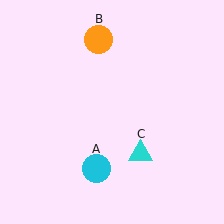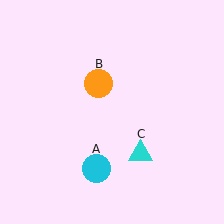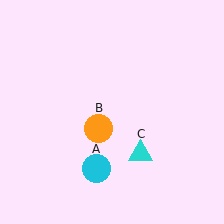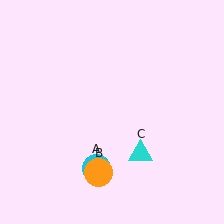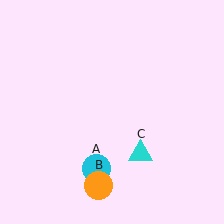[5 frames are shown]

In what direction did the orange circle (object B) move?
The orange circle (object B) moved down.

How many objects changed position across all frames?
1 object changed position: orange circle (object B).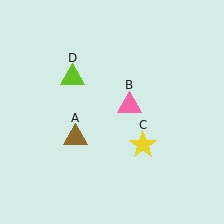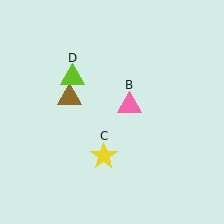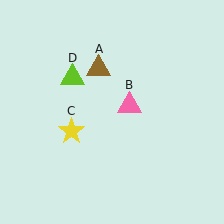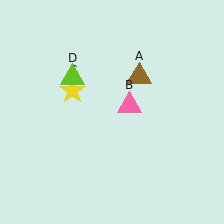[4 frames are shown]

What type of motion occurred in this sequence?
The brown triangle (object A), yellow star (object C) rotated clockwise around the center of the scene.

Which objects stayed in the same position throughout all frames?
Pink triangle (object B) and lime triangle (object D) remained stationary.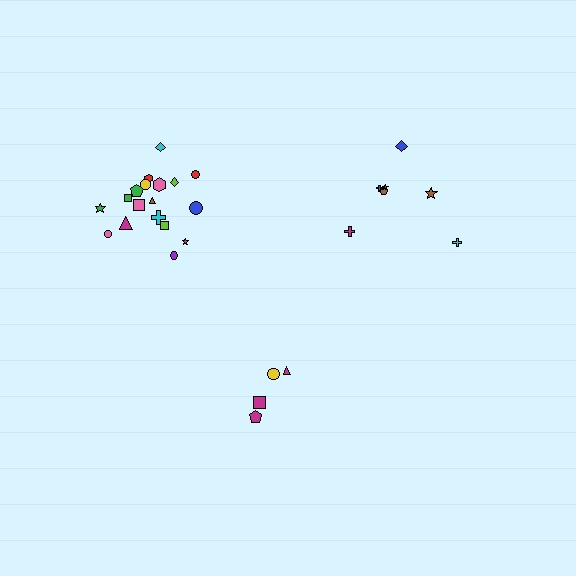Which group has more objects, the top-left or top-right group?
The top-left group.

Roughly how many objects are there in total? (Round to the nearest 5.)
Roughly 30 objects in total.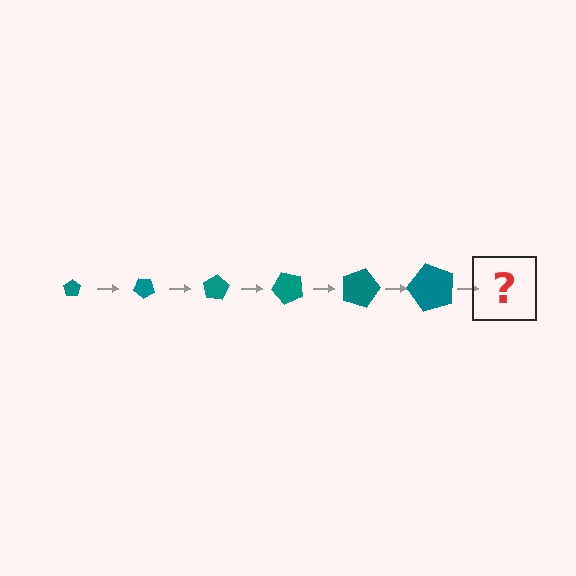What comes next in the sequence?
The next element should be a pentagon, larger than the previous one and rotated 240 degrees from the start.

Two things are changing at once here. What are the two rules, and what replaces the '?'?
The two rules are that the pentagon grows larger each step and it rotates 40 degrees each step. The '?' should be a pentagon, larger than the previous one and rotated 240 degrees from the start.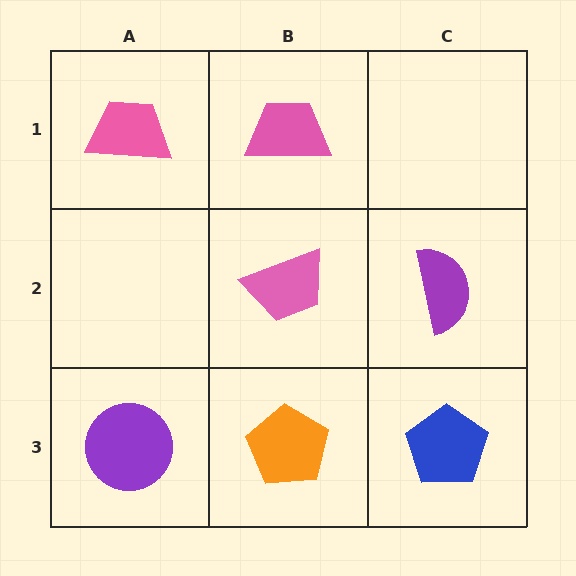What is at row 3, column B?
An orange pentagon.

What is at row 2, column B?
A pink trapezoid.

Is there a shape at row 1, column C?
No, that cell is empty.